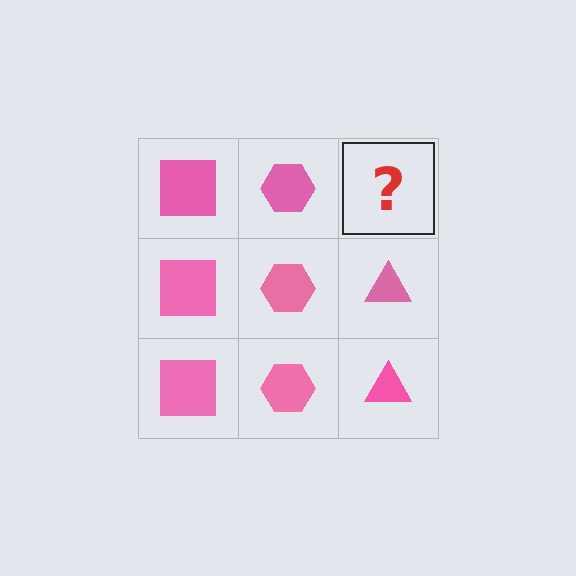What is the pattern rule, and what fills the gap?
The rule is that each column has a consistent shape. The gap should be filled with a pink triangle.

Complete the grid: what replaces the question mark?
The question mark should be replaced with a pink triangle.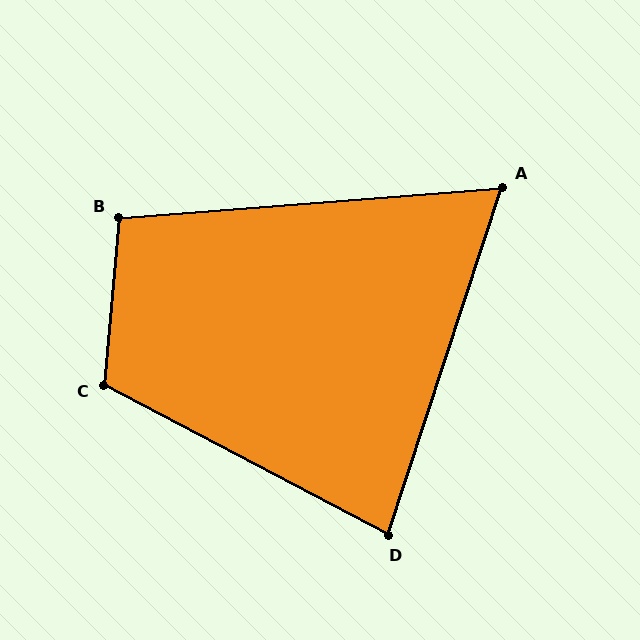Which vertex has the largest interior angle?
C, at approximately 113 degrees.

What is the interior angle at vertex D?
Approximately 80 degrees (acute).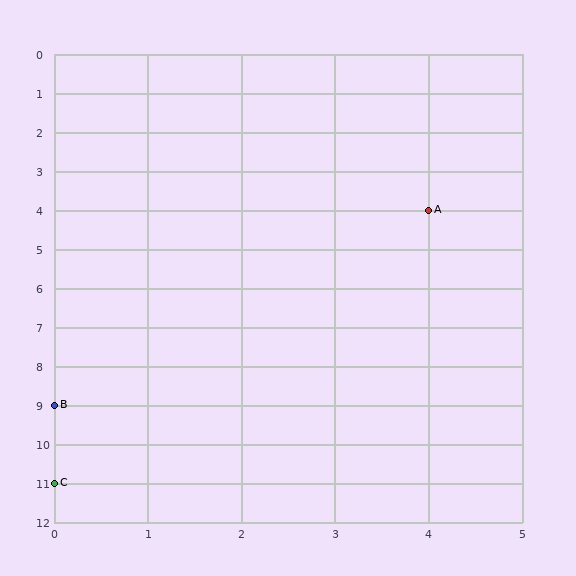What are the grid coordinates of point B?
Point B is at grid coordinates (0, 9).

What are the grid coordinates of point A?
Point A is at grid coordinates (4, 4).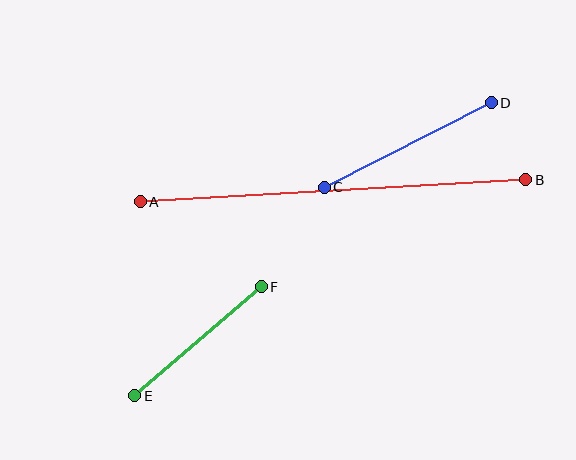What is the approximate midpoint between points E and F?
The midpoint is at approximately (198, 341) pixels.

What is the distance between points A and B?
The distance is approximately 386 pixels.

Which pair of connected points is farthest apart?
Points A and B are farthest apart.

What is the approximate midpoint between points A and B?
The midpoint is at approximately (333, 191) pixels.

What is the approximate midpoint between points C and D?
The midpoint is at approximately (408, 145) pixels.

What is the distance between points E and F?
The distance is approximately 167 pixels.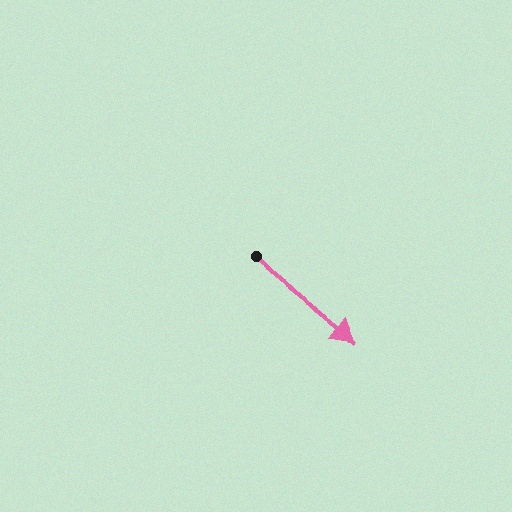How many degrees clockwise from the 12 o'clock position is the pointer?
Approximately 129 degrees.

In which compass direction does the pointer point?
Southeast.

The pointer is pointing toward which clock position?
Roughly 4 o'clock.